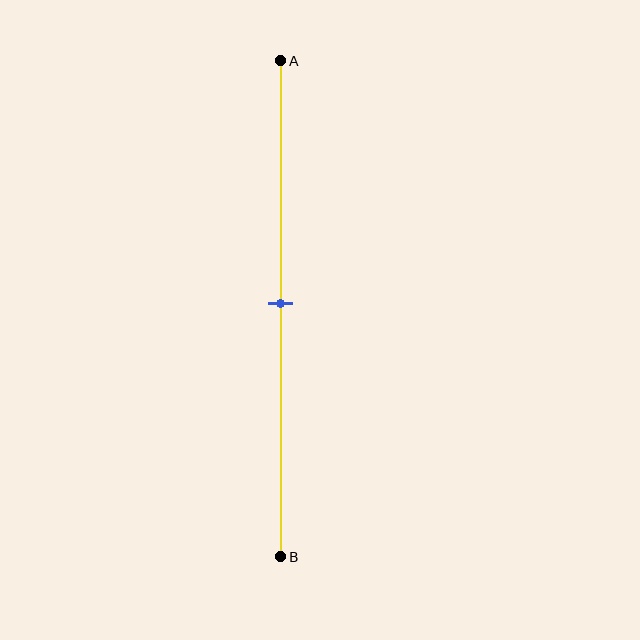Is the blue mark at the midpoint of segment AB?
Yes, the mark is approximately at the midpoint.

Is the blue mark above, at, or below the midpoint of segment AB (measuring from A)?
The blue mark is approximately at the midpoint of segment AB.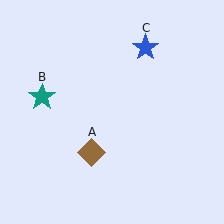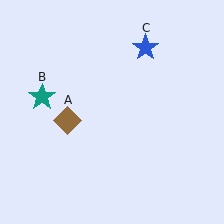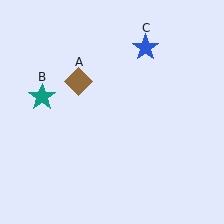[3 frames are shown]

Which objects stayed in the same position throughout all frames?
Teal star (object B) and blue star (object C) remained stationary.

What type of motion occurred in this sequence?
The brown diamond (object A) rotated clockwise around the center of the scene.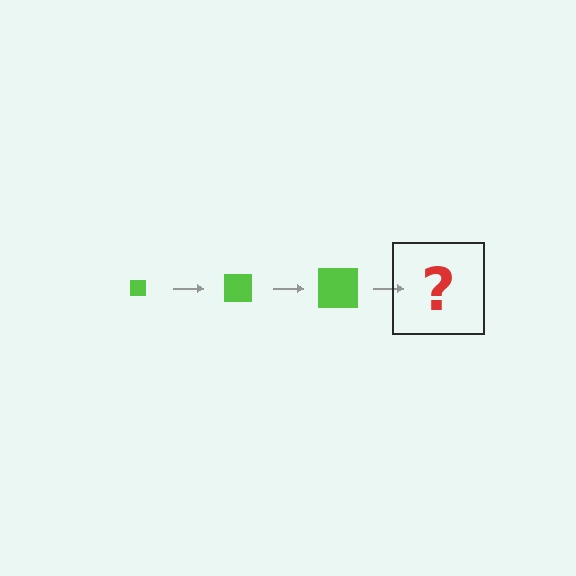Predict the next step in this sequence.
The next step is a lime square, larger than the previous one.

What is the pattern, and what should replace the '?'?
The pattern is that the square gets progressively larger each step. The '?' should be a lime square, larger than the previous one.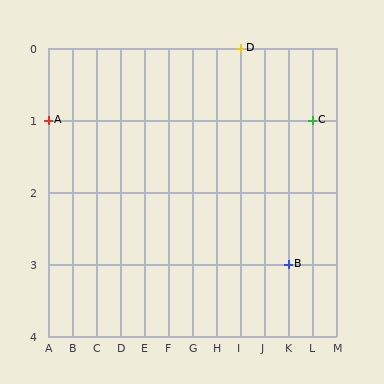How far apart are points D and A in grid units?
Points D and A are 8 columns and 1 row apart (about 8.1 grid units diagonally).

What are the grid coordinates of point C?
Point C is at grid coordinates (L, 1).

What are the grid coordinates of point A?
Point A is at grid coordinates (A, 1).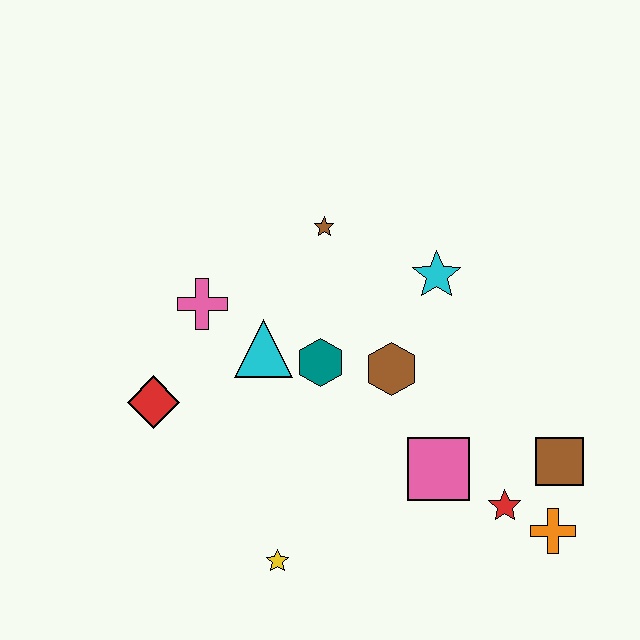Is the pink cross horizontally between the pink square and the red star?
No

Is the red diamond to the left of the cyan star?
Yes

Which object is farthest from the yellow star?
The brown star is farthest from the yellow star.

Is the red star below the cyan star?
Yes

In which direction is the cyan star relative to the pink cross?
The cyan star is to the right of the pink cross.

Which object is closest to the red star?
The orange cross is closest to the red star.